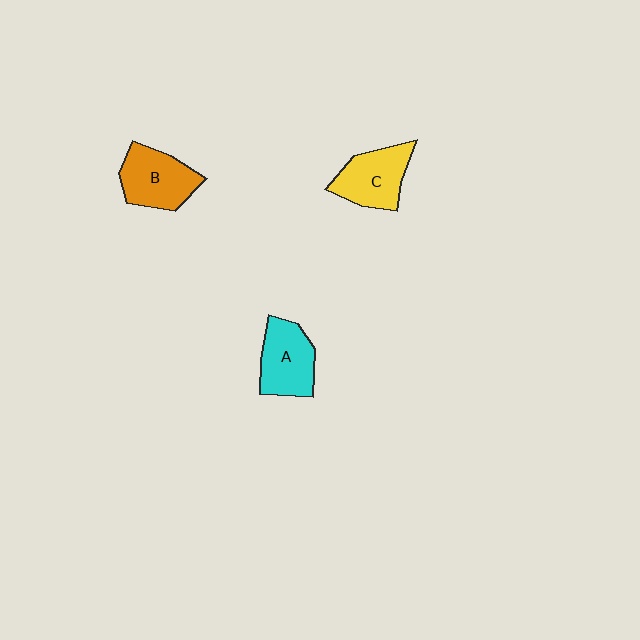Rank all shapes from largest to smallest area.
From largest to smallest: B (orange), C (yellow), A (cyan).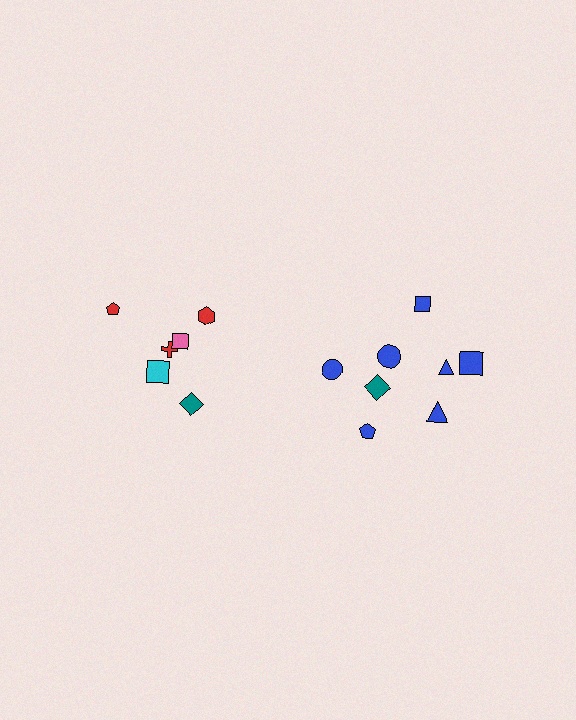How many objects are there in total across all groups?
There are 14 objects.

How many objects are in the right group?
There are 8 objects.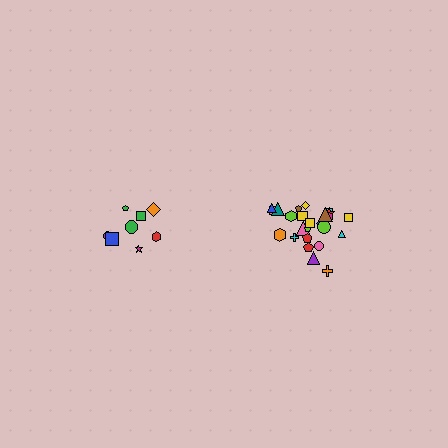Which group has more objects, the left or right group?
The right group.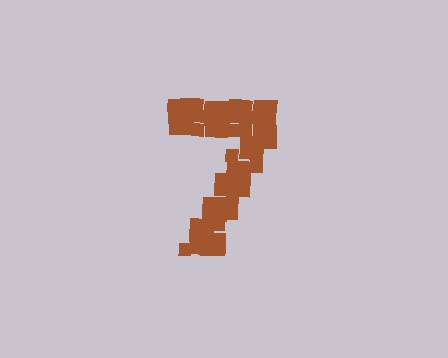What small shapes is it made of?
It is made of small squares.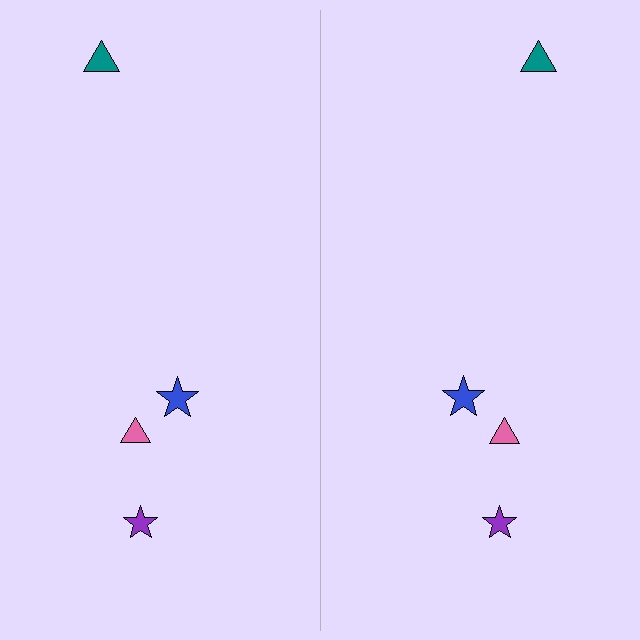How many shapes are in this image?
There are 8 shapes in this image.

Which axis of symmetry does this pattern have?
The pattern has a vertical axis of symmetry running through the center of the image.